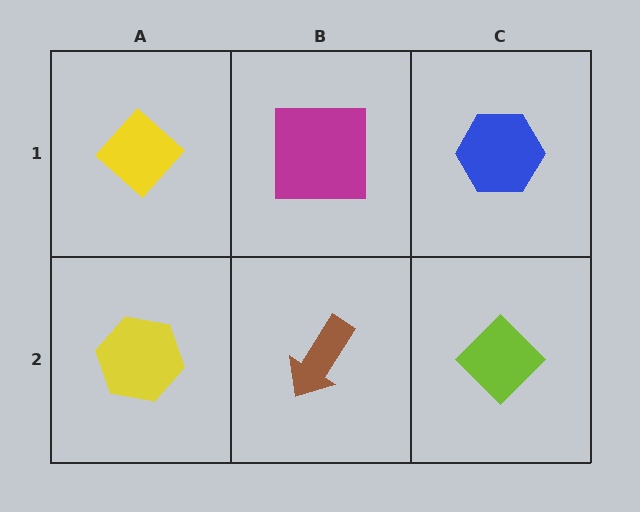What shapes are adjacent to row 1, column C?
A lime diamond (row 2, column C), a magenta square (row 1, column B).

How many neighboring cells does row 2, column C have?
2.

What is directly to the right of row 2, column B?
A lime diamond.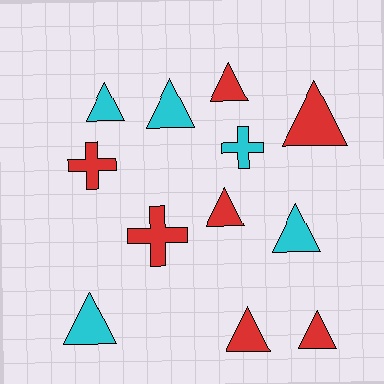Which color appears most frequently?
Red, with 7 objects.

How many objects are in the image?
There are 12 objects.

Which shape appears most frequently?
Triangle, with 9 objects.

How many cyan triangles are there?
There are 4 cyan triangles.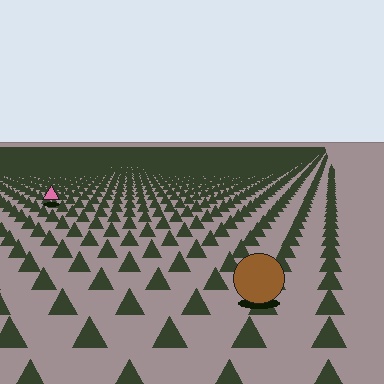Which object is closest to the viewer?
The brown circle is closest. The texture marks near it are larger and more spread out.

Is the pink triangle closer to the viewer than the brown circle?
No. The brown circle is closer — you can tell from the texture gradient: the ground texture is coarser near it.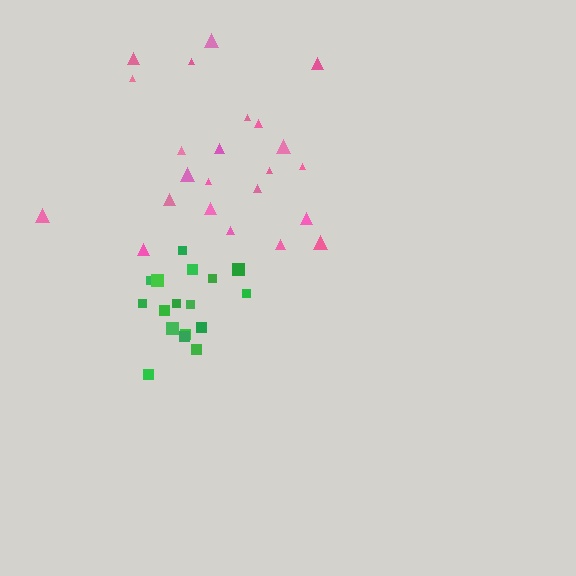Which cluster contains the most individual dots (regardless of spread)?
Pink (23).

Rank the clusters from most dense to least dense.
green, pink.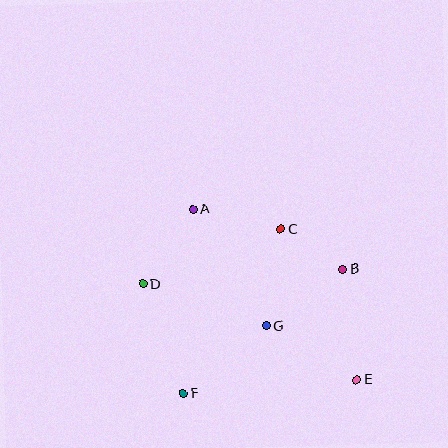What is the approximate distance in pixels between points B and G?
The distance between B and G is approximately 96 pixels.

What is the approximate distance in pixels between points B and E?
The distance between B and E is approximately 111 pixels.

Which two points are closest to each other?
Points B and C are closest to each other.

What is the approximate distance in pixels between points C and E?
The distance between C and E is approximately 168 pixels.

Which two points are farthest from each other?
Points A and E are farthest from each other.